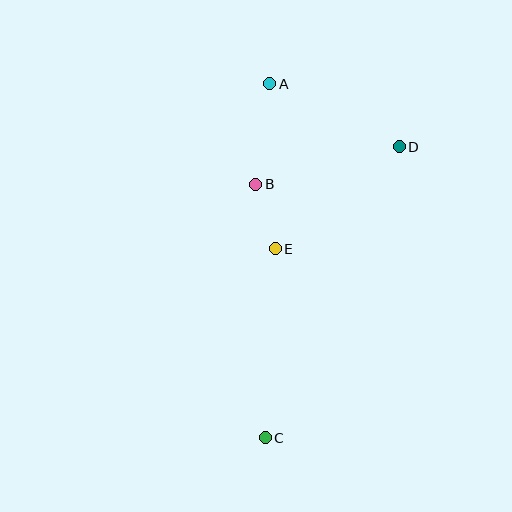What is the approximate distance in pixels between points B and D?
The distance between B and D is approximately 148 pixels.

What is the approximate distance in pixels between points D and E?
The distance between D and E is approximately 161 pixels.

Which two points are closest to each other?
Points B and E are closest to each other.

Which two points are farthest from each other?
Points A and C are farthest from each other.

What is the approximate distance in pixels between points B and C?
The distance between B and C is approximately 254 pixels.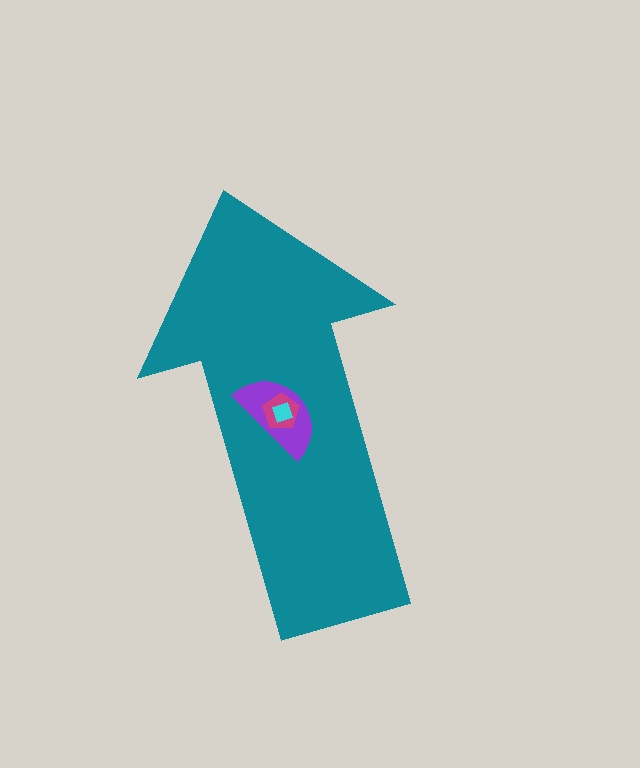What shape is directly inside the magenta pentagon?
The cyan diamond.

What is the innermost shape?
The cyan diamond.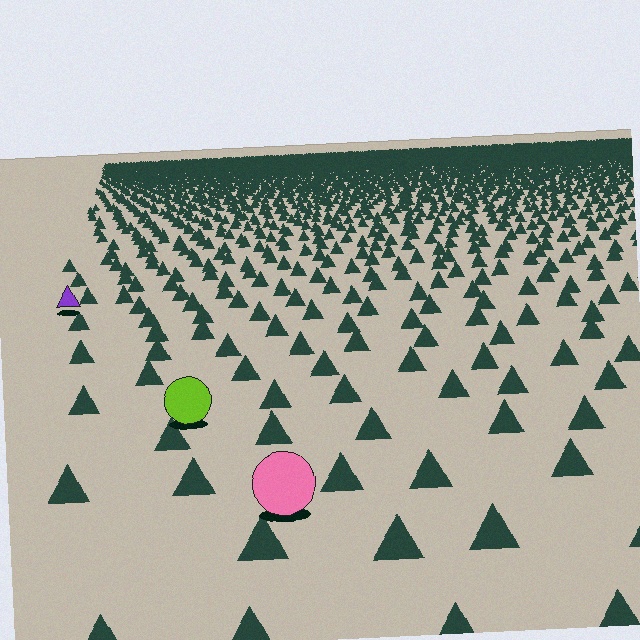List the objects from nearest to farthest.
From nearest to farthest: the pink circle, the lime circle, the purple triangle.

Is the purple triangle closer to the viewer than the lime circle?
No. The lime circle is closer — you can tell from the texture gradient: the ground texture is coarser near it.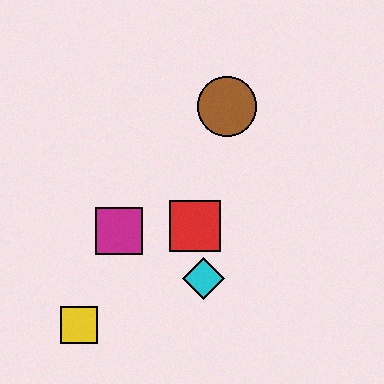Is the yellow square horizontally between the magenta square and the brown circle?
No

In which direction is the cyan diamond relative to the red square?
The cyan diamond is below the red square.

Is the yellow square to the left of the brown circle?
Yes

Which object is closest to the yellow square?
The magenta square is closest to the yellow square.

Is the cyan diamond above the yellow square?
Yes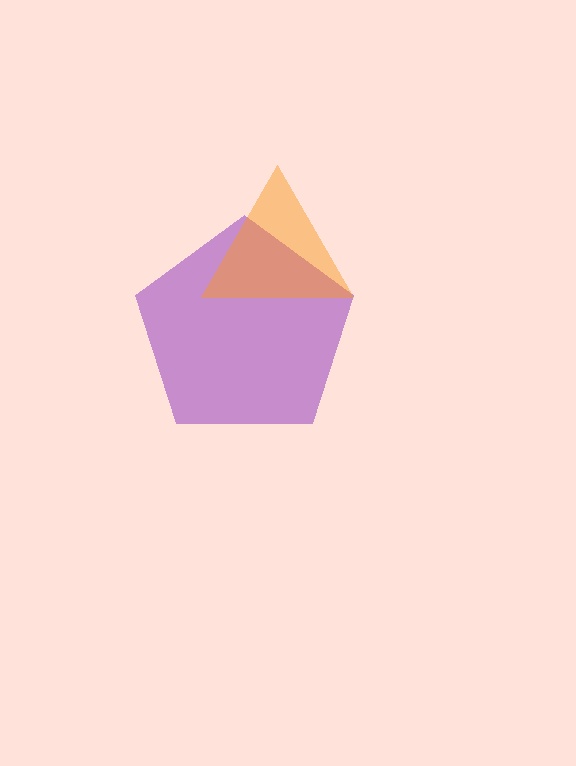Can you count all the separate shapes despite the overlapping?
Yes, there are 2 separate shapes.